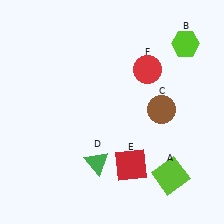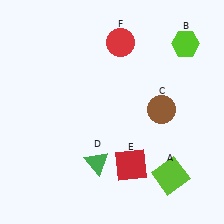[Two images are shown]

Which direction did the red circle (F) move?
The red circle (F) moved up.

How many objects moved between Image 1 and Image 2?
1 object moved between the two images.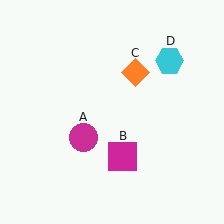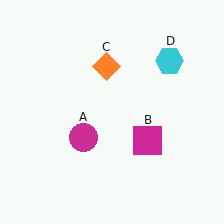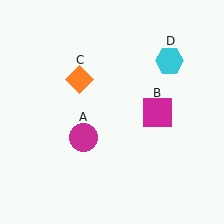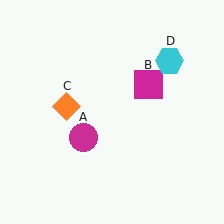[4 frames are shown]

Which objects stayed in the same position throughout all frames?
Magenta circle (object A) and cyan hexagon (object D) remained stationary.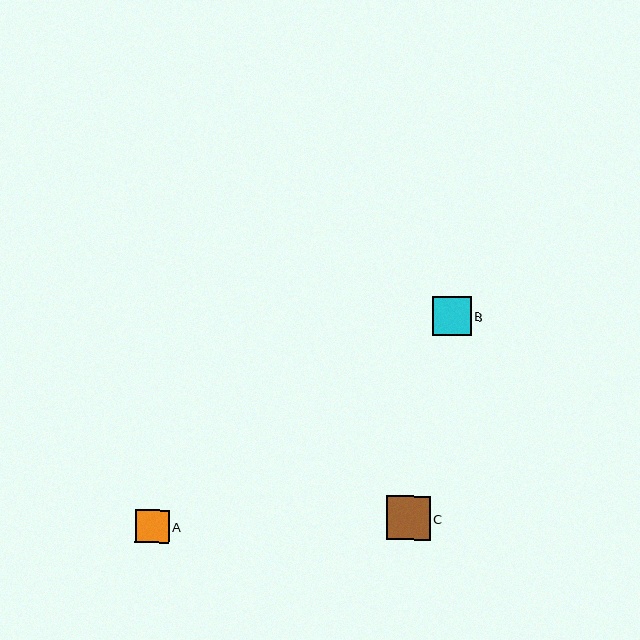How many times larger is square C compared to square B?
Square C is approximately 1.1 times the size of square B.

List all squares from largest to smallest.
From largest to smallest: C, B, A.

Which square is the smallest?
Square A is the smallest with a size of approximately 33 pixels.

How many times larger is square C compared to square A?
Square C is approximately 1.3 times the size of square A.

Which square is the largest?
Square C is the largest with a size of approximately 43 pixels.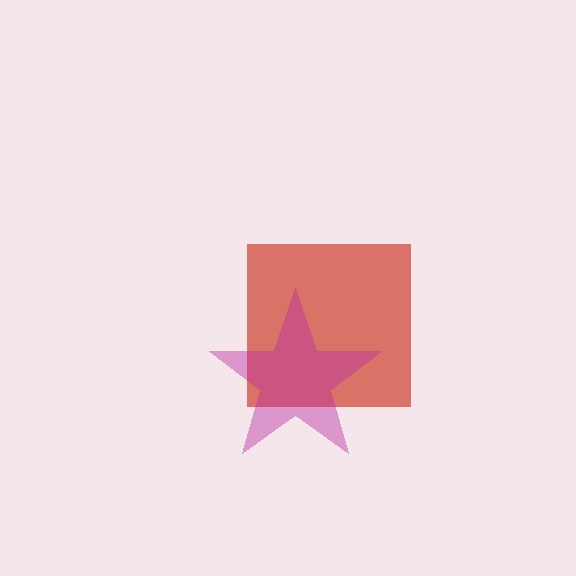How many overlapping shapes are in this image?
There are 2 overlapping shapes in the image.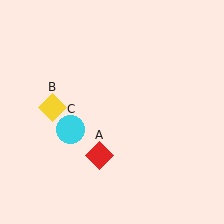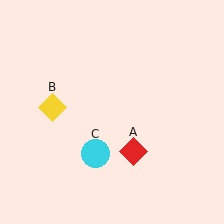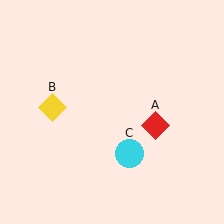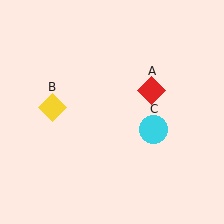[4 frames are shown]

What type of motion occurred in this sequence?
The red diamond (object A), cyan circle (object C) rotated counterclockwise around the center of the scene.